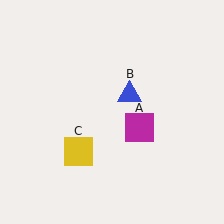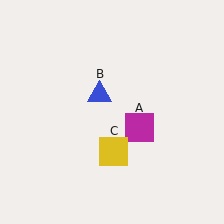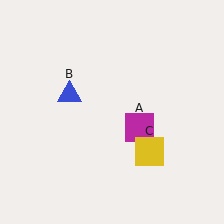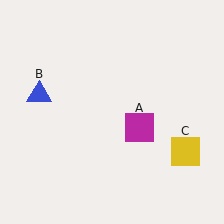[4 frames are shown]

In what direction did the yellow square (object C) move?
The yellow square (object C) moved right.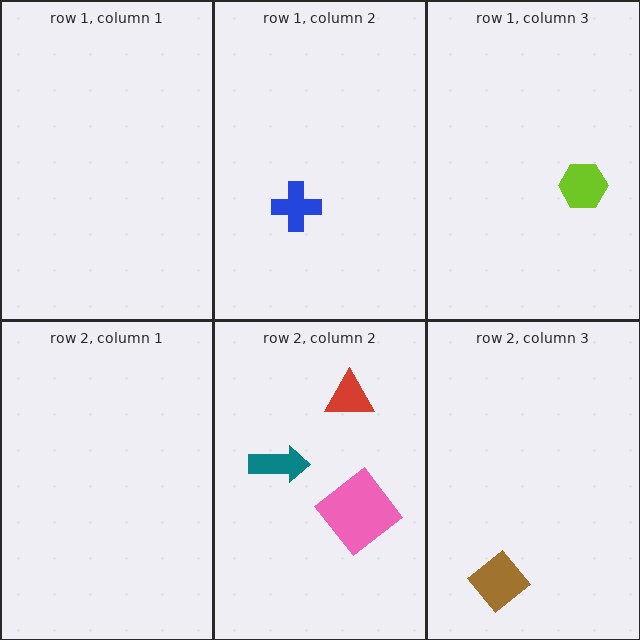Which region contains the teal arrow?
The row 2, column 2 region.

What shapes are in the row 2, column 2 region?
The pink diamond, the teal arrow, the red triangle.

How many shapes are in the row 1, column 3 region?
1.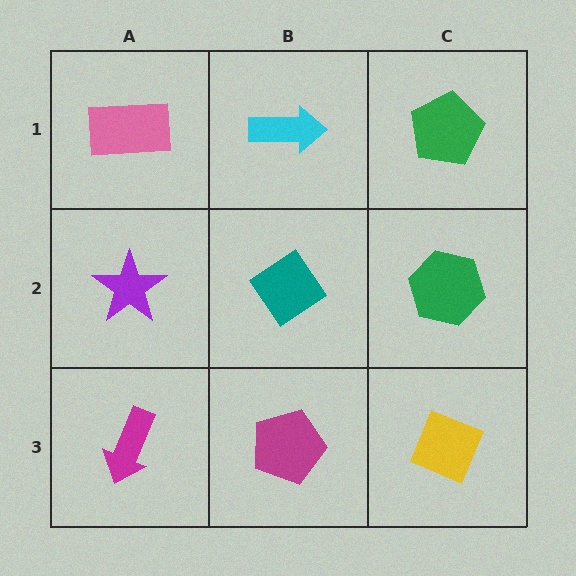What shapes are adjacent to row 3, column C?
A green hexagon (row 2, column C), a magenta pentagon (row 3, column B).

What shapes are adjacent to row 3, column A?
A purple star (row 2, column A), a magenta pentagon (row 3, column B).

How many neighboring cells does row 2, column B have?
4.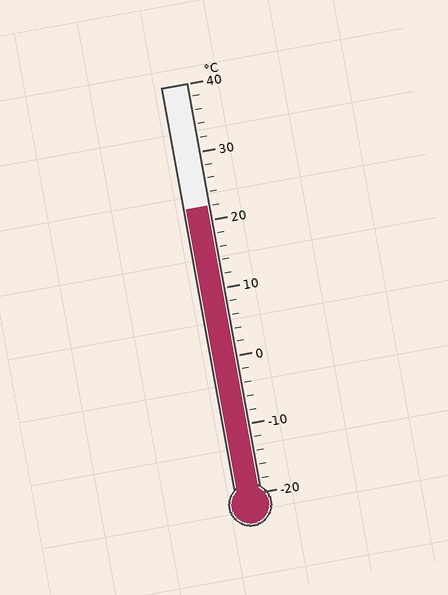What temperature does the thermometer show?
The thermometer shows approximately 22°C.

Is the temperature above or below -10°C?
The temperature is above -10°C.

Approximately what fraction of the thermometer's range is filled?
The thermometer is filled to approximately 70% of its range.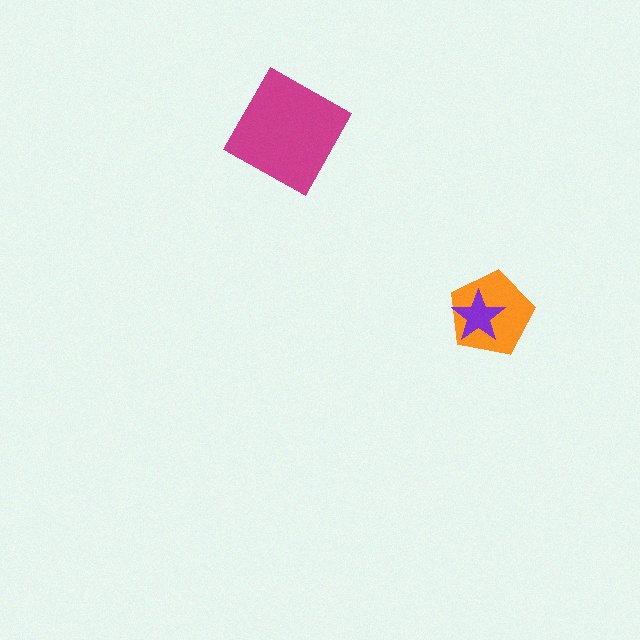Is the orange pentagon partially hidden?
Yes, it is partially covered by another shape.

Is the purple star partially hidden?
No, no other shape covers it.